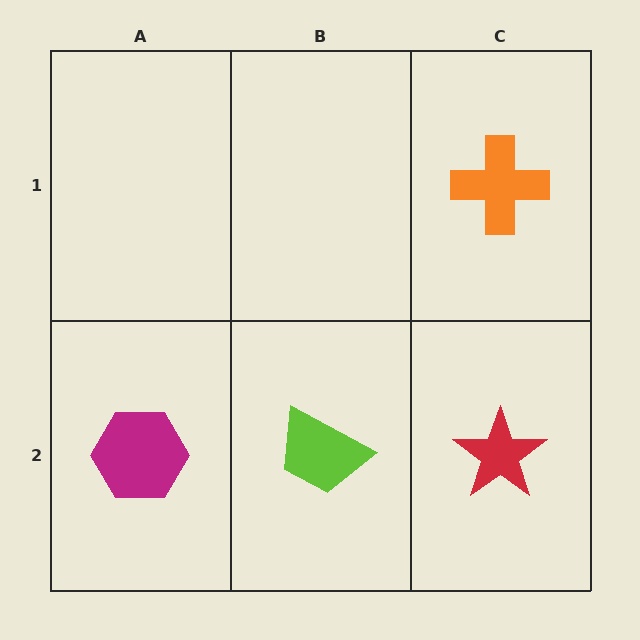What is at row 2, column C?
A red star.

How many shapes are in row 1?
1 shape.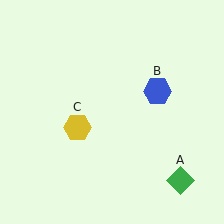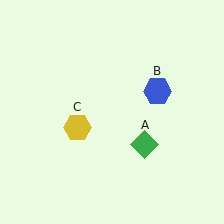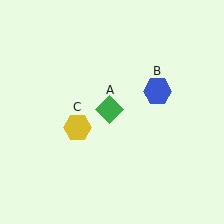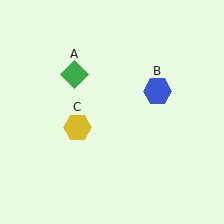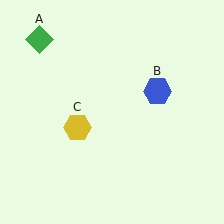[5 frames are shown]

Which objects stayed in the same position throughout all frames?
Blue hexagon (object B) and yellow hexagon (object C) remained stationary.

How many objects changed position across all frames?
1 object changed position: green diamond (object A).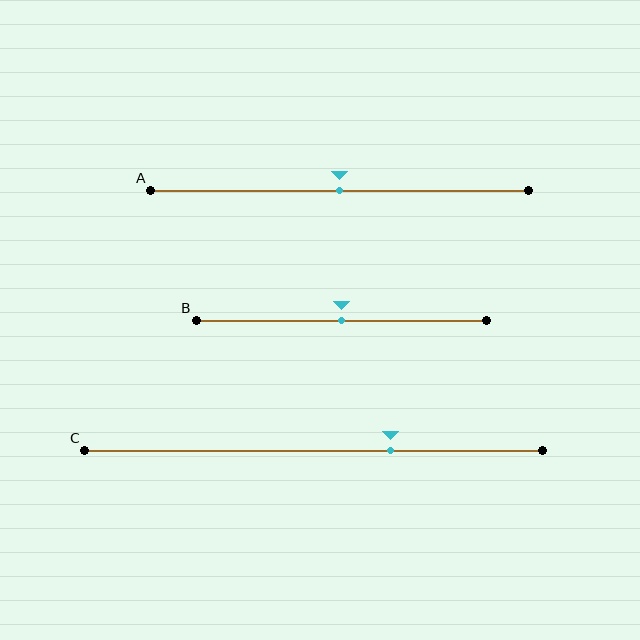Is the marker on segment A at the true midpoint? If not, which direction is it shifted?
Yes, the marker on segment A is at the true midpoint.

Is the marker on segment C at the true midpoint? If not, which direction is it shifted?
No, the marker on segment C is shifted to the right by about 17% of the segment length.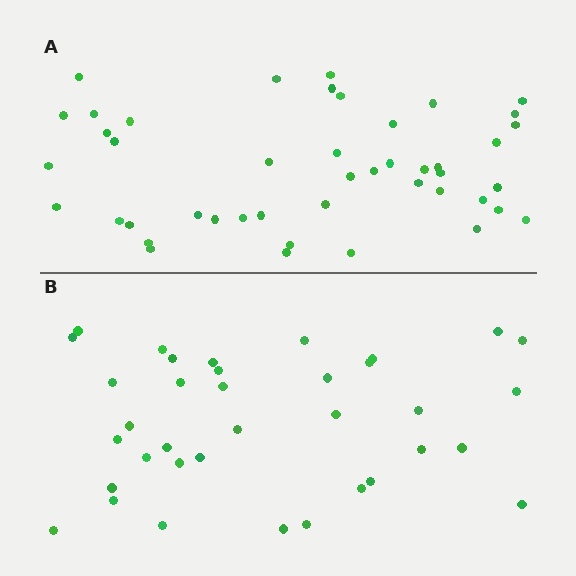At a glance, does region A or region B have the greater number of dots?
Region A (the top region) has more dots.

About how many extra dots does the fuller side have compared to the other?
Region A has roughly 8 or so more dots than region B.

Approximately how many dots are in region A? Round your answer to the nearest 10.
About 40 dots. (The exact count is 45, which rounds to 40.)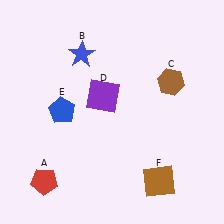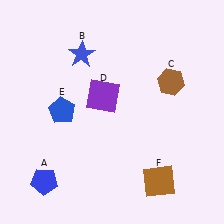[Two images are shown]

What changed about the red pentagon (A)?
In Image 1, A is red. In Image 2, it changed to blue.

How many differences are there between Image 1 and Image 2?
There is 1 difference between the two images.